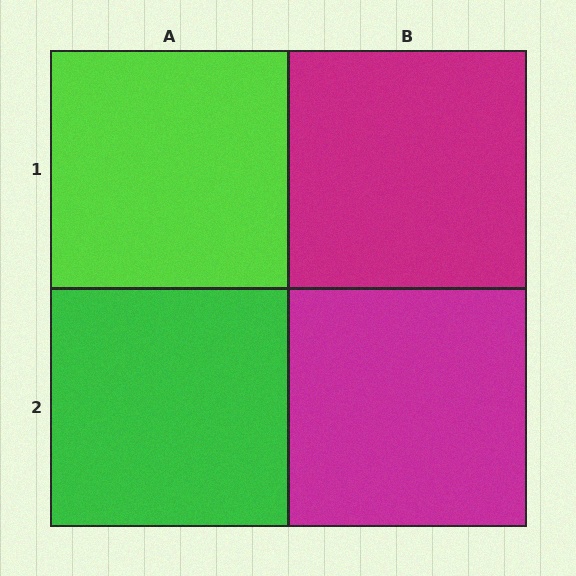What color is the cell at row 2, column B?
Magenta.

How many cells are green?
1 cell is green.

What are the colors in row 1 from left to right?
Lime, magenta.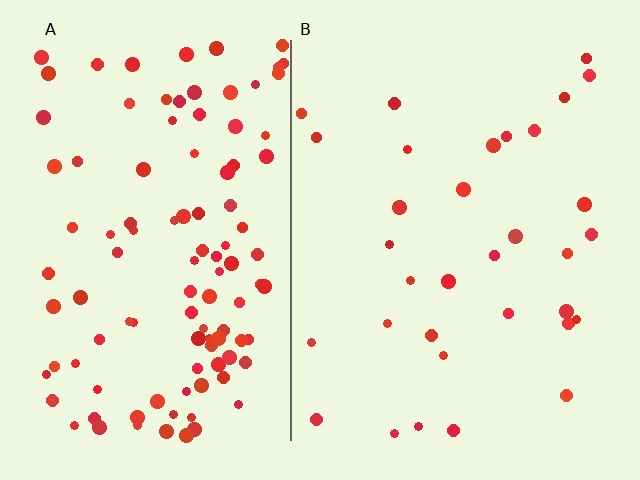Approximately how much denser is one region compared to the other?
Approximately 3.4× — region A over region B.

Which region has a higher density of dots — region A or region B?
A (the left).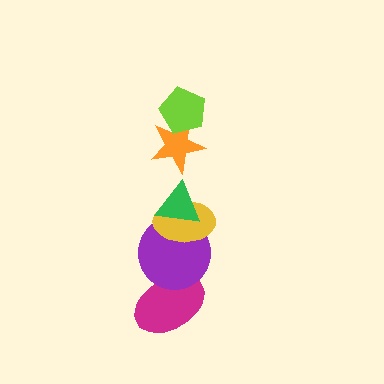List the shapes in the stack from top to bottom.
From top to bottom: the lime pentagon, the orange star, the green triangle, the yellow ellipse, the purple circle, the magenta ellipse.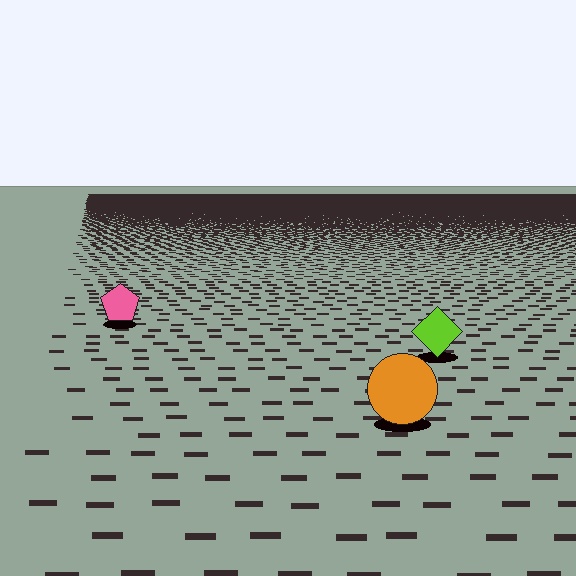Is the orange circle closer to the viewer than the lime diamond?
Yes. The orange circle is closer — you can tell from the texture gradient: the ground texture is coarser near it.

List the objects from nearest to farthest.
From nearest to farthest: the orange circle, the lime diamond, the pink pentagon.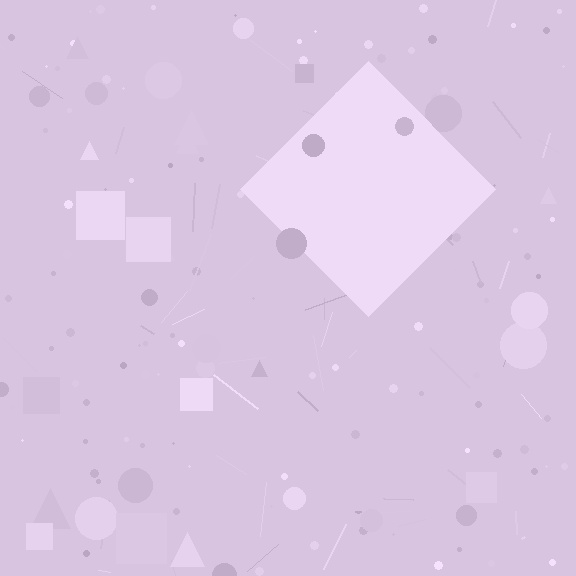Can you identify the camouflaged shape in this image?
The camouflaged shape is a diamond.